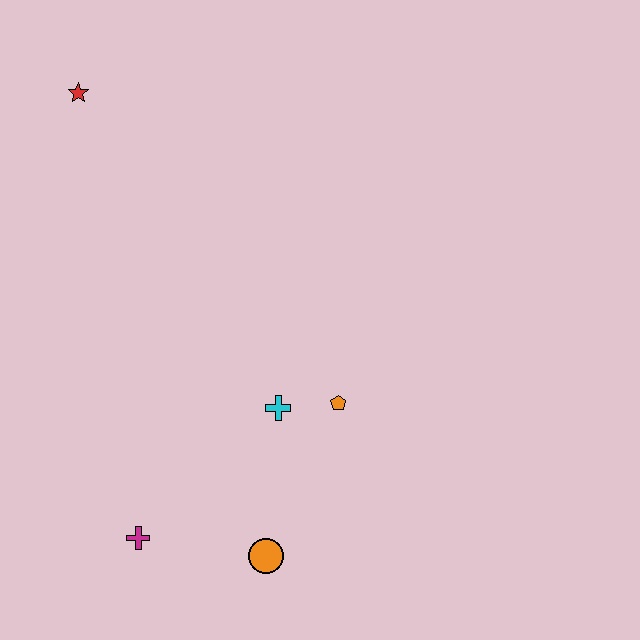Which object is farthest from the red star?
The orange circle is farthest from the red star.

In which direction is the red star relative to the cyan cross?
The red star is above the cyan cross.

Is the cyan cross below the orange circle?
No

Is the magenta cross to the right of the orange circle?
No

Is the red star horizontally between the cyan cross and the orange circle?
No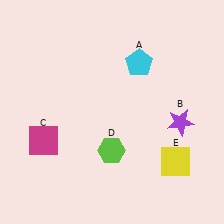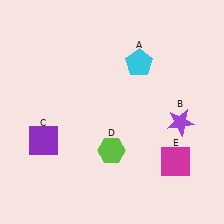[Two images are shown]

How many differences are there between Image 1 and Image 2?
There are 2 differences between the two images.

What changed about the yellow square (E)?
In Image 1, E is yellow. In Image 2, it changed to magenta.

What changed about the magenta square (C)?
In Image 1, C is magenta. In Image 2, it changed to purple.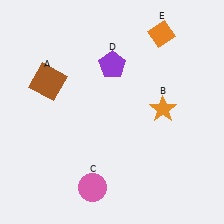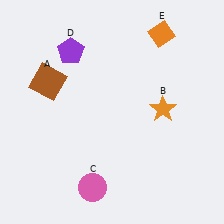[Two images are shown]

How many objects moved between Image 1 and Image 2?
1 object moved between the two images.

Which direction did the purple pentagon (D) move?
The purple pentagon (D) moved left.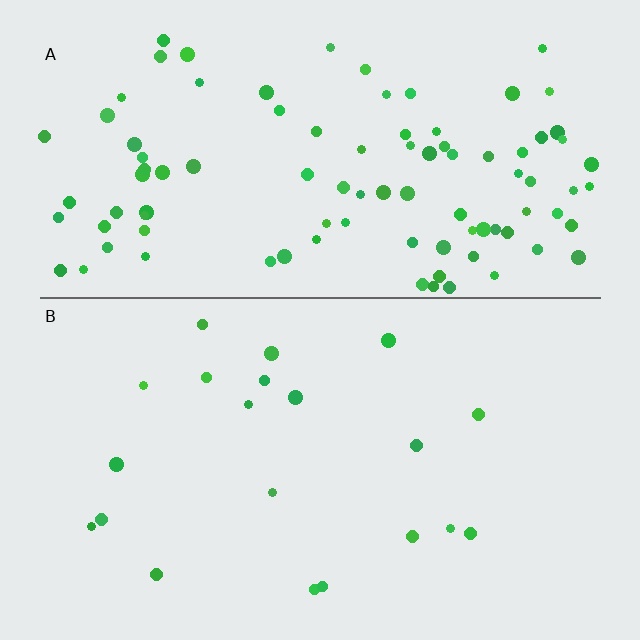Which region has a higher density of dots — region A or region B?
A (the top).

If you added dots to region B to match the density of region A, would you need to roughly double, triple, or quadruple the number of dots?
Approximately quadruple.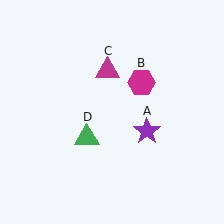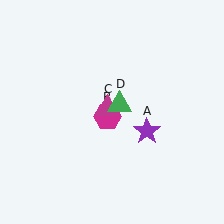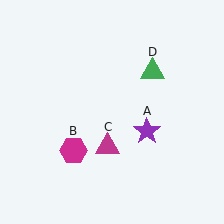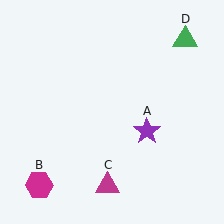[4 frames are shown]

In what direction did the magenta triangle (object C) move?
The magenta triangle (object C) moved down.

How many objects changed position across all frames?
3 objects changed position: magenta hexagon (object B), magenta triangle (object C), green triangle (object D).